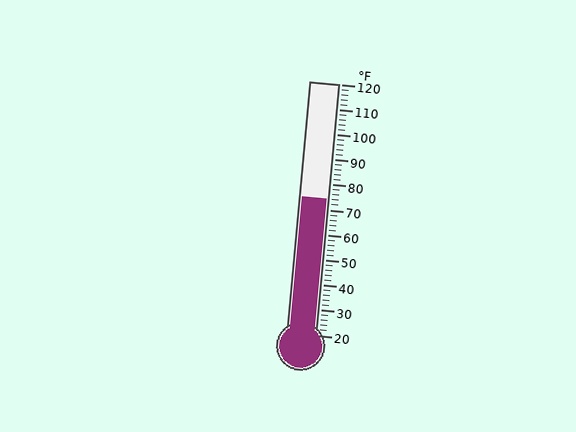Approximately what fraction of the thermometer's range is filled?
The thermometer is filled to approximately 55% of its range.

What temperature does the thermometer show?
The thermometer shows approximately 74°F.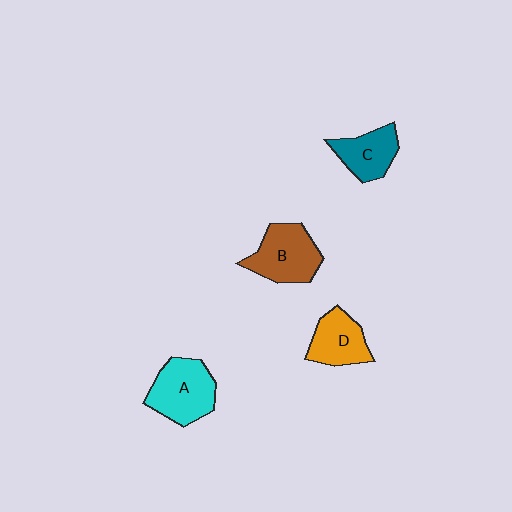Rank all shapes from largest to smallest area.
From largest to smallest: A (cyan), B (brown), D (orange), C (teal).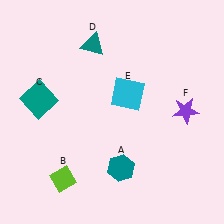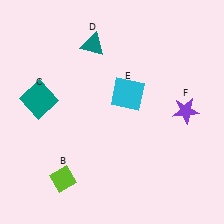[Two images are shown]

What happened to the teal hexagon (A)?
The teal hexagon (A) was removed in Image 2. It was in the bottom-right area of Image 1.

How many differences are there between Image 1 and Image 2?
There is 1 difference between the two images.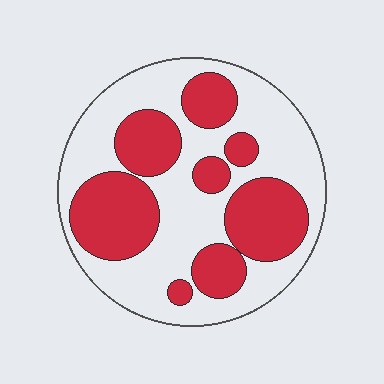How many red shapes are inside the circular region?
8.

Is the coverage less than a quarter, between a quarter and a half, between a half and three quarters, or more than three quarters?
Between a quarter and a half.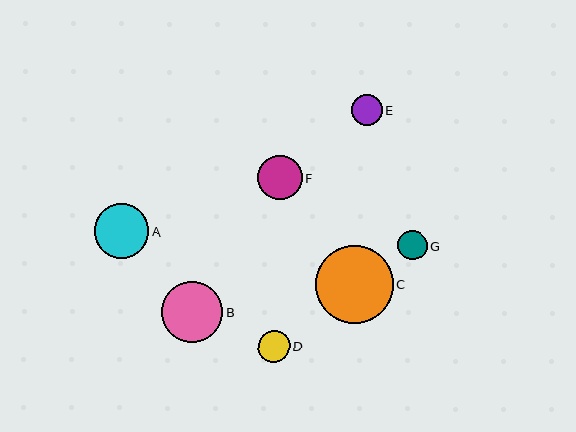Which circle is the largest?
Circle C is the largest with a size of approximately 78 pixels.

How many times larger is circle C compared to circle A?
Circle C is approximately 1.4 times the size of circle A.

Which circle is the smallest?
Circle G is the smallest with a size of approximately 29 pixels.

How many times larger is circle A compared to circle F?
Circle A is approximately 1.2 times the size of circle F.